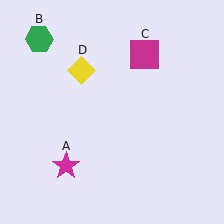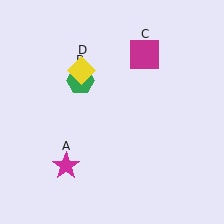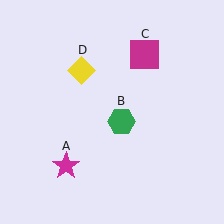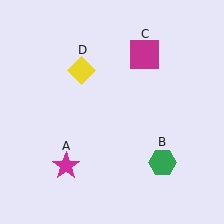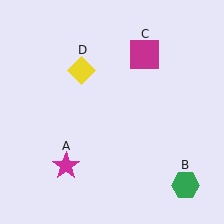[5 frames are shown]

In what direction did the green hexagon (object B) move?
The green hexagon (object B) moved down and to the right.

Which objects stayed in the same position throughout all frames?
Magenta star (object A) and magenta square (object C) and yellow diamond (object D) remained stationary.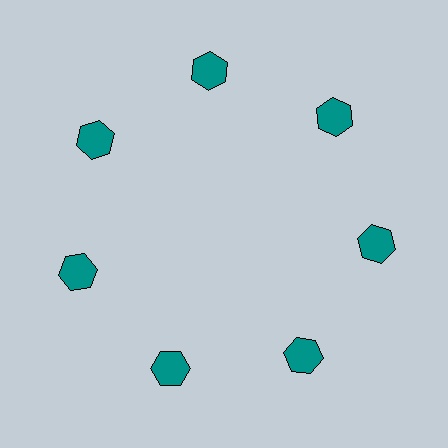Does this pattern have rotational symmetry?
Yes, this pattern has 7-fold rotational symmetry. It looks the same after rotating 51 degrees around the center.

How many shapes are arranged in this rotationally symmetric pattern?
There are 7 shapes, arranged in 7 groups of 1.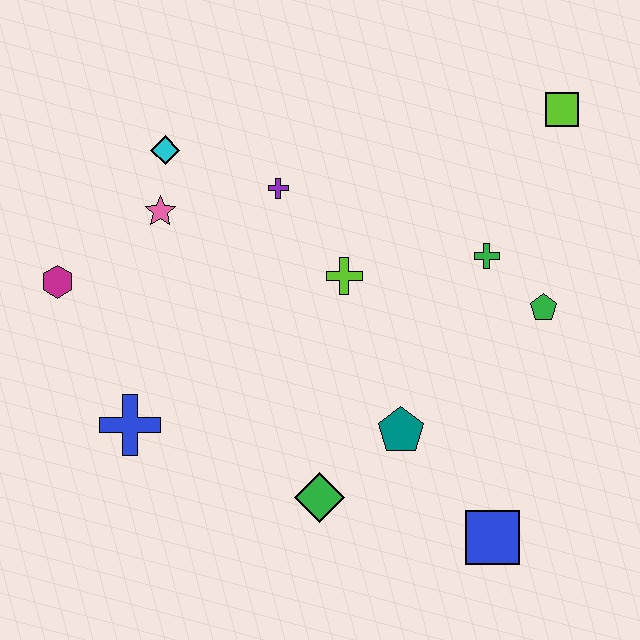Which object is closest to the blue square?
The teal pentagon is closest to the blue square.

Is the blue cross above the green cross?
No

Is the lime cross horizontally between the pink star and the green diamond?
No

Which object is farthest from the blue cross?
The lime square is farthest from the blue cross.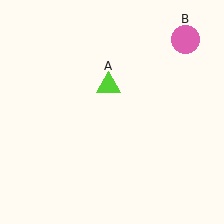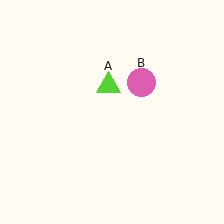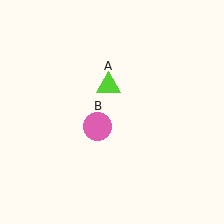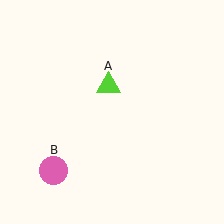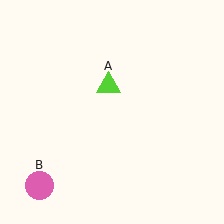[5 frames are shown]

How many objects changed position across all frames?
1 object changed position: pink circle (object B).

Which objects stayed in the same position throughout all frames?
Lime triangle (object A) remained stationary.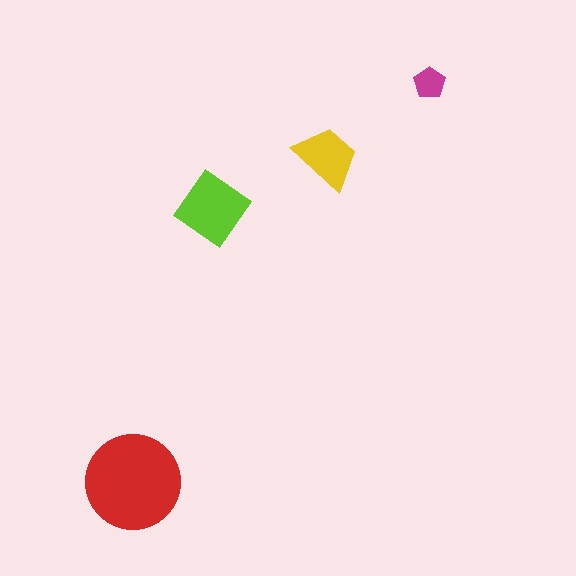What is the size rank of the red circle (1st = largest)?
1st.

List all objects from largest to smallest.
The red circle, the lime diamond, the yellow trapezoid, the magenta pentagon.